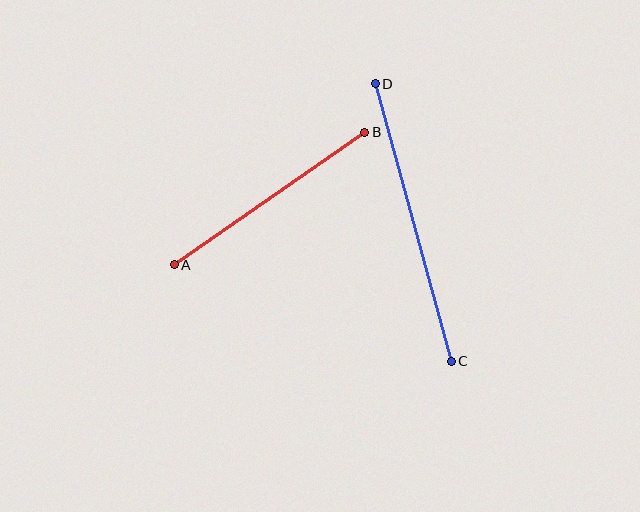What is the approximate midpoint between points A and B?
The midpoint is at approximately (270, 199) pixels.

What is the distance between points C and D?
The distance is approximately 288 pixels.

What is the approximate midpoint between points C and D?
The midpoint is at approximately (413, 223) pixels.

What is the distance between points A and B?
The distance is approximately 232 pixels.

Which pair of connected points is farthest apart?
Points C and D are farthest apart.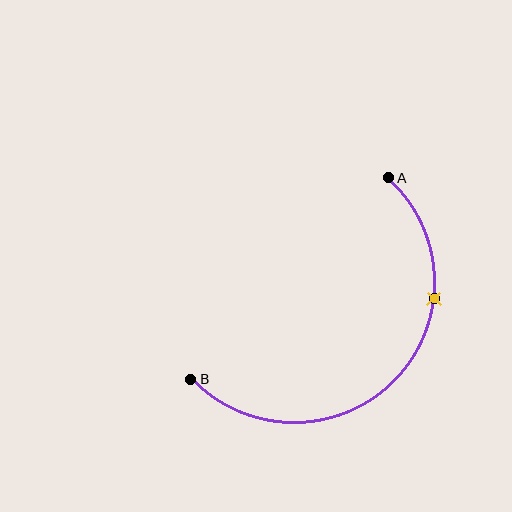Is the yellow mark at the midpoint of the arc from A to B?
No. The yellow mark lies on the arc but is closer to endpoint A. The arc midpoint would be at the point on the curve equidistant along the arc from both A and B.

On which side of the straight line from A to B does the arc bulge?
The arc bulges below and to the right of the straight line connecting A and B.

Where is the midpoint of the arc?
The arc midpoint is the point on the curve farthest from the straight line joining A and B. It sits below and to the right of that line.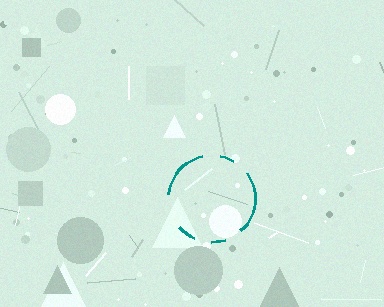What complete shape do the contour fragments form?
The contour fragments form a circle.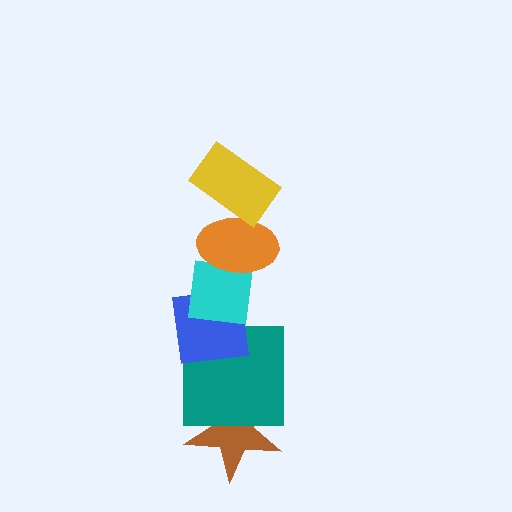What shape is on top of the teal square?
The blue square is on top of the teal square.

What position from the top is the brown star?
The brown star is 6th from the top.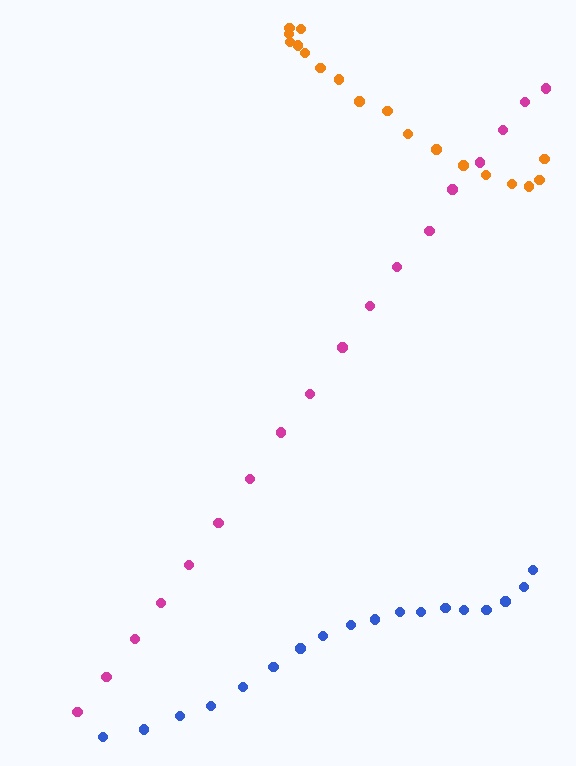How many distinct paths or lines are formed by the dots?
There are 3 distinct paths.